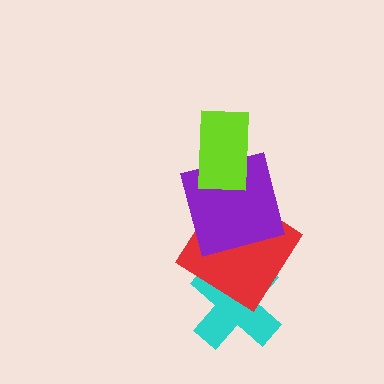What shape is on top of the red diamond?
The purple square is on top of the red diamond.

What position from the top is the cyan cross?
The cyan cross is 4th from the top.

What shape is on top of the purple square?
The lime rectangle is on top of the purple square.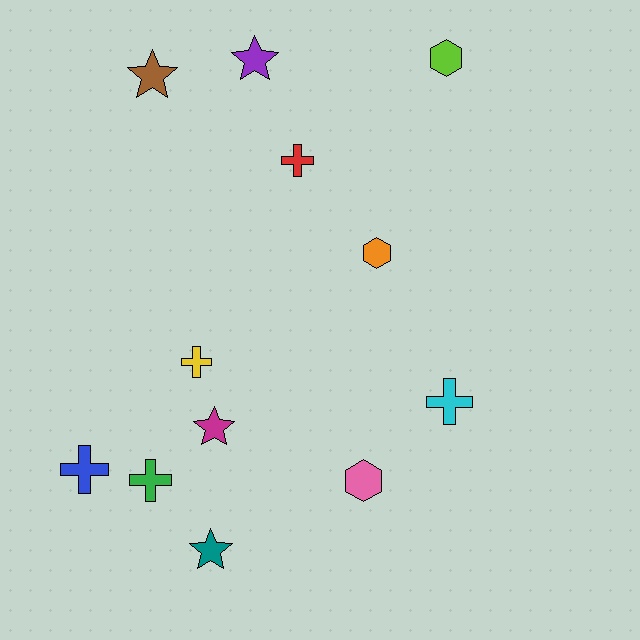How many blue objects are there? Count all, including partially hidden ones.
There is 1 blue object.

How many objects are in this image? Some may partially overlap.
There are 12 objects.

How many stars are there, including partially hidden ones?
There are 4 stars.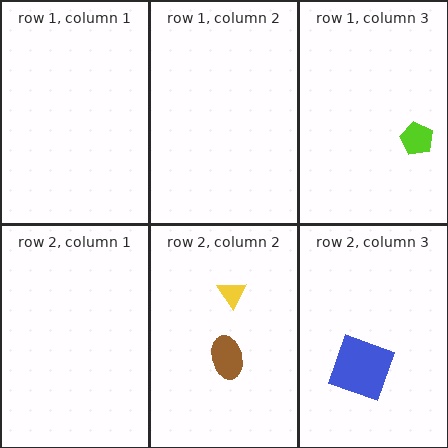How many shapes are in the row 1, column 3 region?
1.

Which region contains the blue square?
The row 2, column 3 region.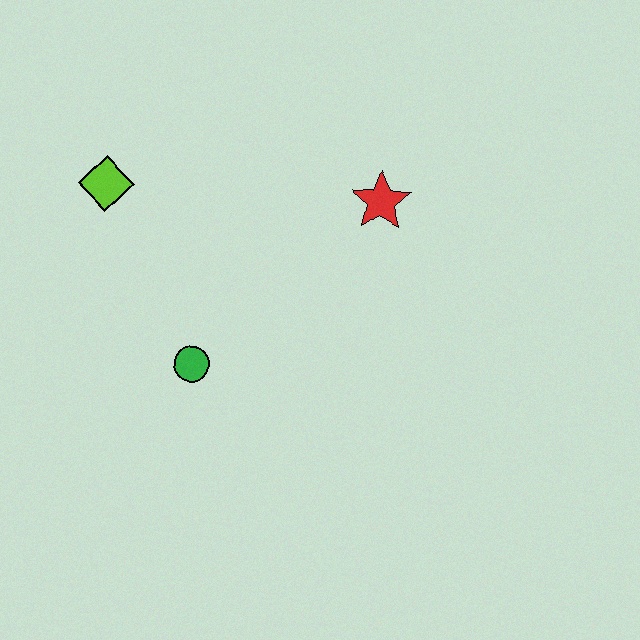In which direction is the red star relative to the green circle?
The red star is to the right of the green circle.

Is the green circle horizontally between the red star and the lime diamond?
Yes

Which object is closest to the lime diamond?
The green circle is closest to the lime diamond.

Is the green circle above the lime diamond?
No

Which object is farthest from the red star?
The lime diamond is farthest from the red star.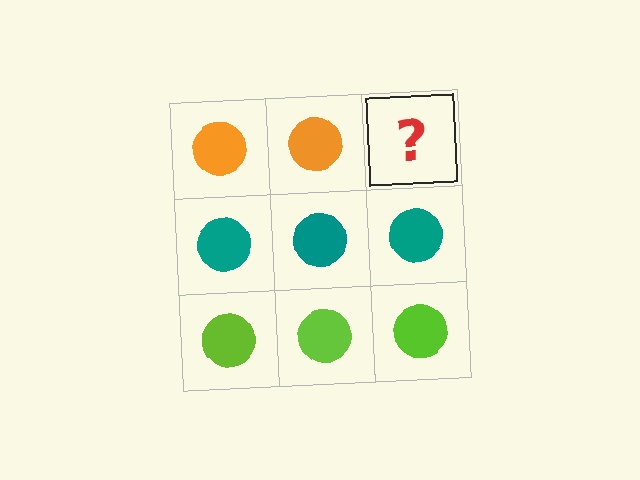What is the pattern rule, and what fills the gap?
The rule is that each row has a consistent color. The gap should be filled with an orange circle.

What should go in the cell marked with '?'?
The missing cell should contain an orange circle.